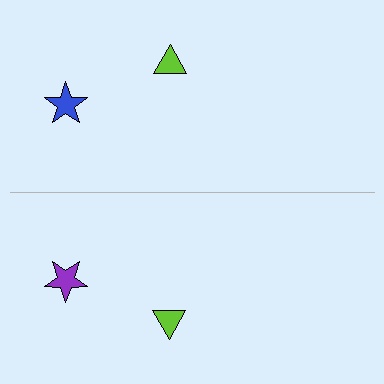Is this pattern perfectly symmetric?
No, the pattern is not perfectly symmetric. The purple star on the bottom side breaks the symmetry — its mirror counterpart is blue.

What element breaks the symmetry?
The purple star on the bottom side breaks the symmetry — its mirror counterpart is blue.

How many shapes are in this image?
There are 4 shapes in this image.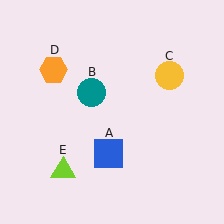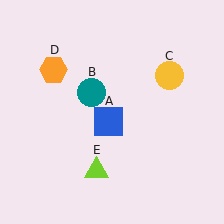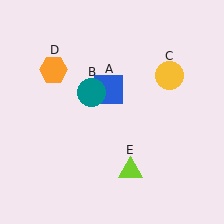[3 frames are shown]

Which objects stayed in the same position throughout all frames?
Teal circle (object B) and yellow circle (object C) and orange hexagon (object D) remained stationary.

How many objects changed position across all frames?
2 objects changed position: blue square (object A), lime triangle (object E).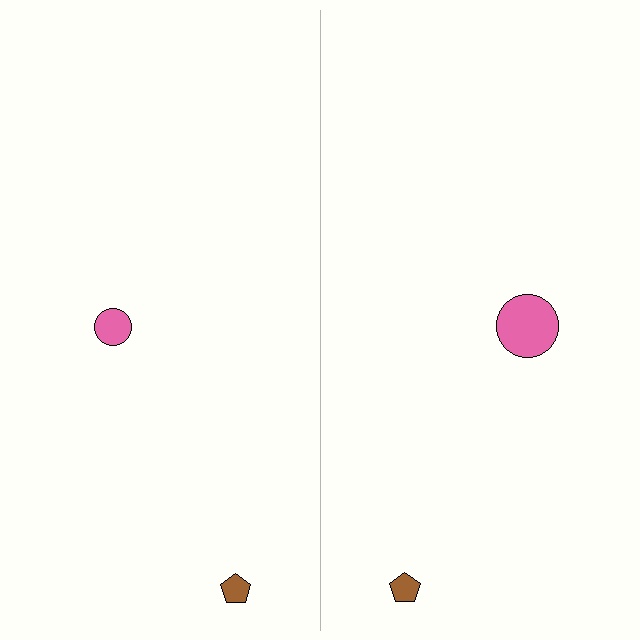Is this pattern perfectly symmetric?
No, the pattern is not perfectly symmetric. The pink circle on the right side has a different size than its mirror counterpart.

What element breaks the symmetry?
The pink circle on the right side has a different size than its mirror counterpart.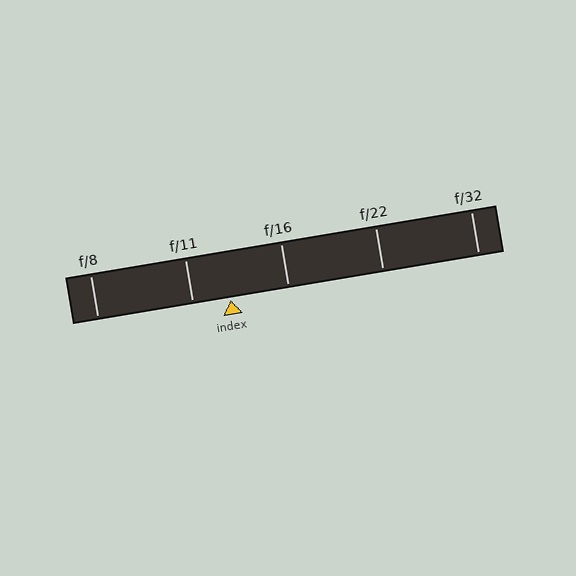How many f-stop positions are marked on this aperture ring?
There are 5 f-stop positions marked.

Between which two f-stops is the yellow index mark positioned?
The index mark is between f/11 and f/16.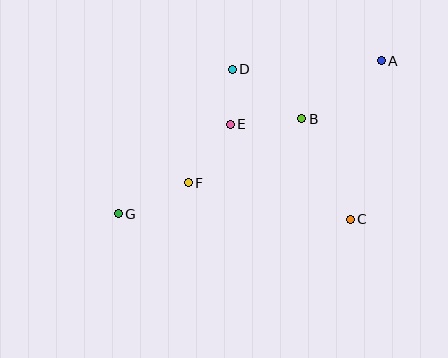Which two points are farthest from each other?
Points A and G are farthest from each other.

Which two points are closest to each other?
Points D and E are closest to each other.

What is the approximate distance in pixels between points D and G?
The distance between D and G is approximately 184 pixels.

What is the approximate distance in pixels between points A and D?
The distance between A and D is approximately 149 pixels.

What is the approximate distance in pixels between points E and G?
The distance between E and G is approximately 144 pixels.